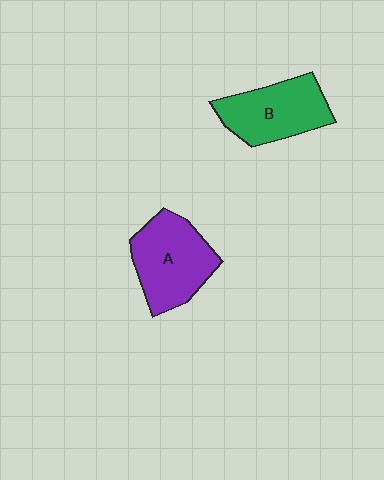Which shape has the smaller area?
Shape B (green).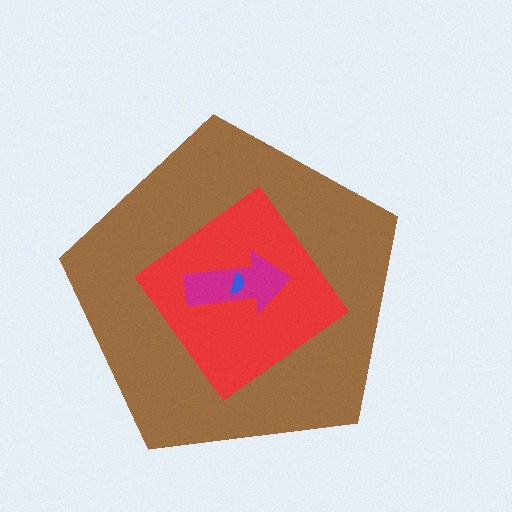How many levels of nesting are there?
4.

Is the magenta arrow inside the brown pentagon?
Yes.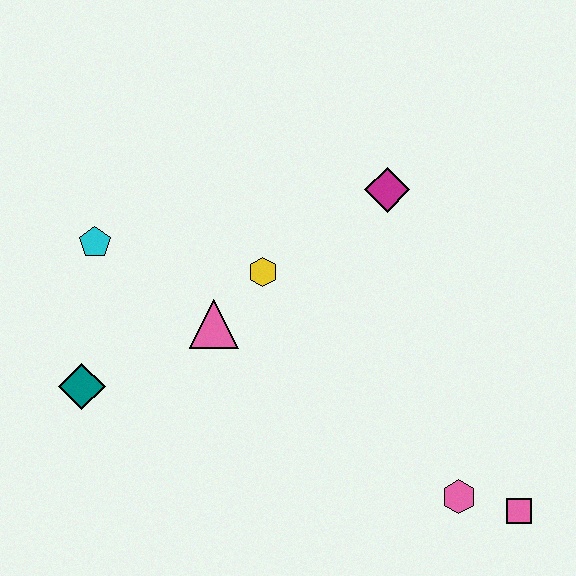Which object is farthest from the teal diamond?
The pink square is farthest from the teal diamond.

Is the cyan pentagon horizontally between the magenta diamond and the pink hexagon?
No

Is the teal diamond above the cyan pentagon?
No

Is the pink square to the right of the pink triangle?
Yes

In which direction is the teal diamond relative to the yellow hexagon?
The teal diamond is to the left of the yellow hexagon.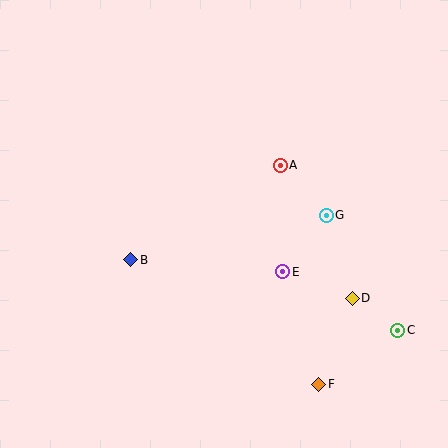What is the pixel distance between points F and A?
The distance between F and A is 222 pixels.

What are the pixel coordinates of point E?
Point E is at (283, 272).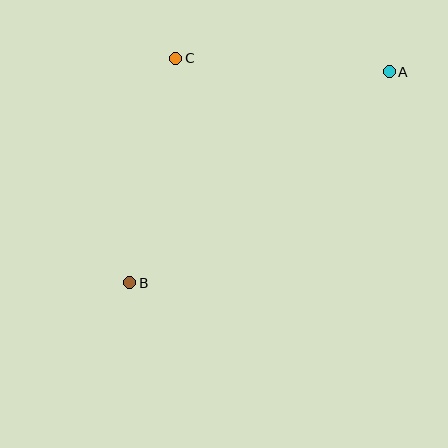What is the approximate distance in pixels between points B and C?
The distance between B and C is approximately 229 pixels.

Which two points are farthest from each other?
Points A and B are farthest from each other.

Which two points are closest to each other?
Points A and C are closest to each other.